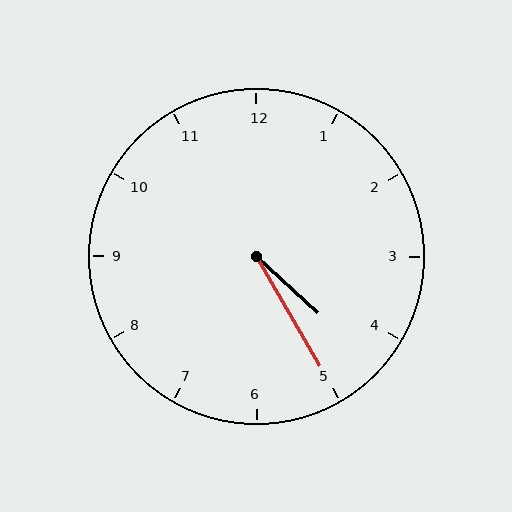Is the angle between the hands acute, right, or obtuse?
It is acute.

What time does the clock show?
4:25.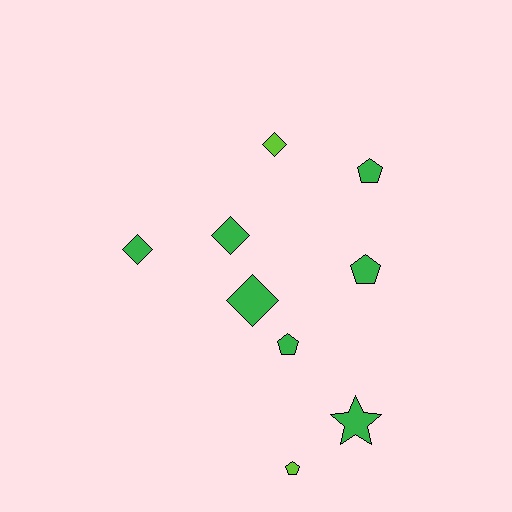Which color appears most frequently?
Green, with 7 objects.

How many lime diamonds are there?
There is 1 lime diamond.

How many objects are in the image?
There are 9 objects.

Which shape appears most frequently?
Diamond, with 4 objects.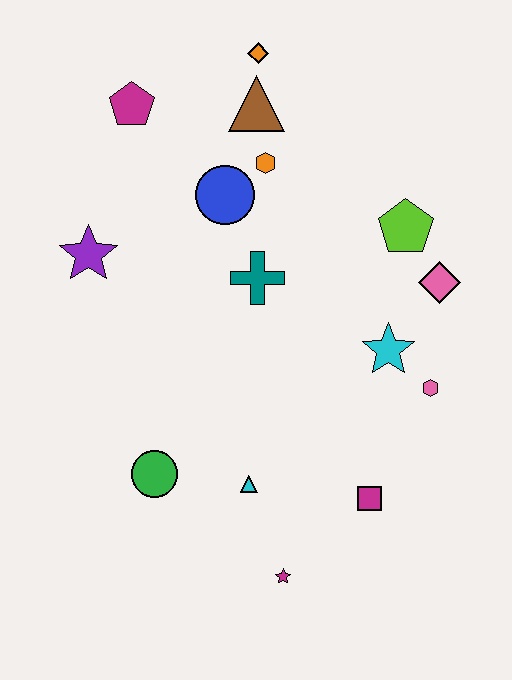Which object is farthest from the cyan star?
The magenta pentagon is farthest from the cyan star.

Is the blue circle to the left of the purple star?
No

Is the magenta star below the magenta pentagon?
Yes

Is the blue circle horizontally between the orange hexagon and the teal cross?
No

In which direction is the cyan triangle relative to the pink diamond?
The cyan triangle is below the pink diamond.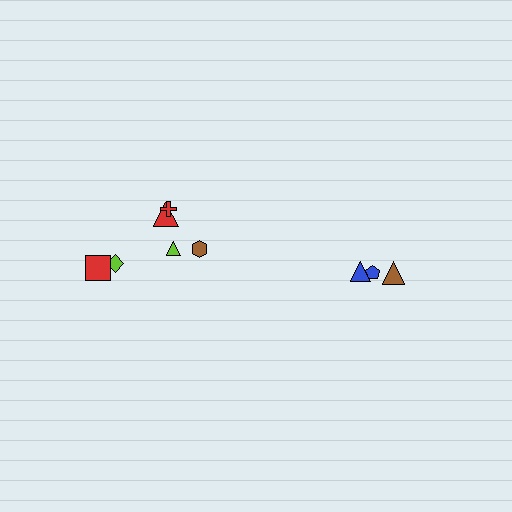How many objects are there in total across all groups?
There are 9 objects.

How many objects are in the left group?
There are 6 objects.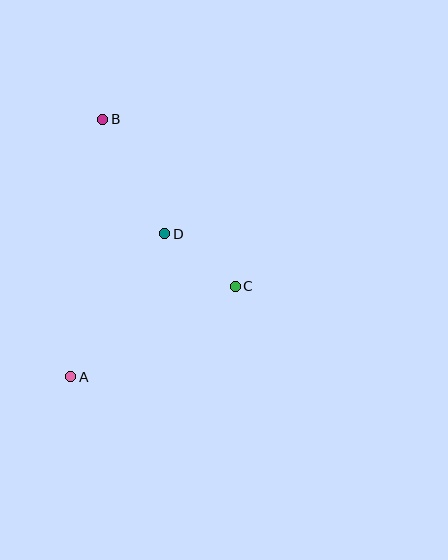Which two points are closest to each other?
Points C and D are closest to each other.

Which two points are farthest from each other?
Points A and B are farthest from each other.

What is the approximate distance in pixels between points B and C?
The distance between B and C is approximately 213 pixels.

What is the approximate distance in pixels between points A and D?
The distance between A and D is approximately 171 pixels.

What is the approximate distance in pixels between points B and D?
The distance between B and D is approximately 130 pixels.